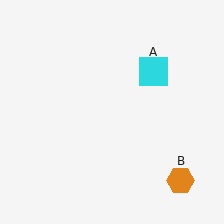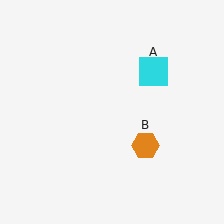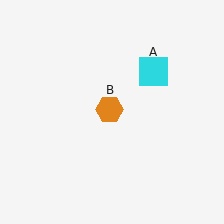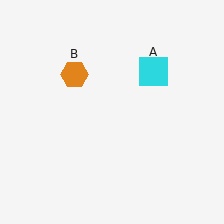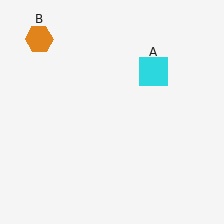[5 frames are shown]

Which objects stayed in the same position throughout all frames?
Cyan square (object A) remained stationary.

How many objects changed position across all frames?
1 object changed position: orange hexagon (object B).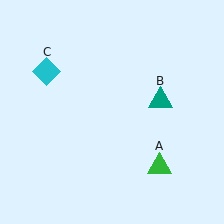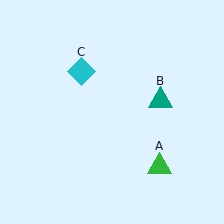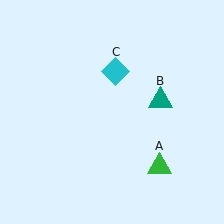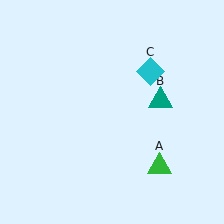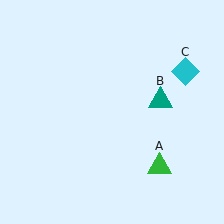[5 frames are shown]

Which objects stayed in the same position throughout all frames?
Green triangle (object A) and teal triangle (object B) remained stationary.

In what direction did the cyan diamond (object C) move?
The cyan diamond (object C) moved right.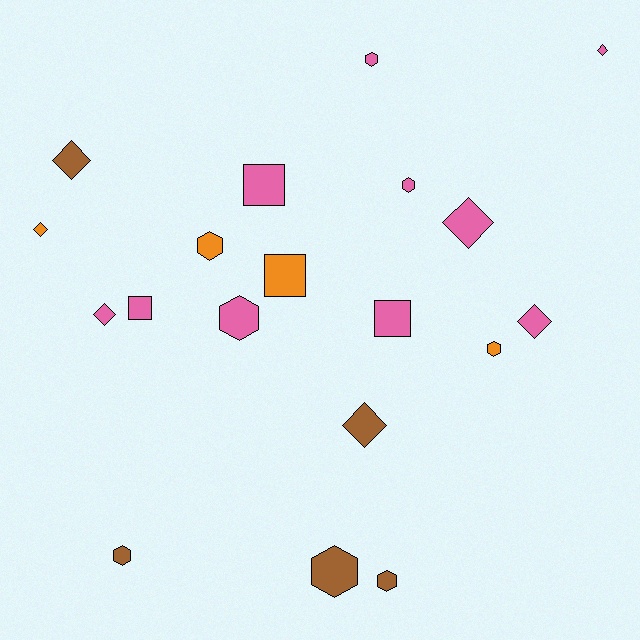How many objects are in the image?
There are 19 objects.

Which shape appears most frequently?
Hexagon, with 8 objects.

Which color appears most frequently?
Pink, with 10 objects.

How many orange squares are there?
There is 1 orange square.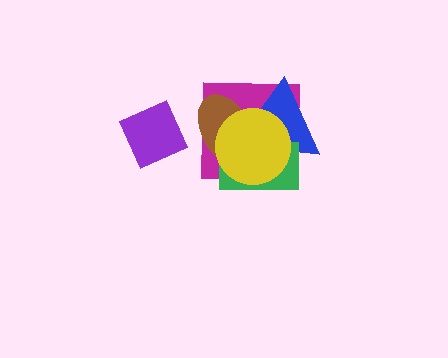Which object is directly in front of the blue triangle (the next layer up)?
The green rectangle is directly in front of the blue triangle.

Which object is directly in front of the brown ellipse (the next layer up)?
The blue triangle is directly in front of the brown ellipse.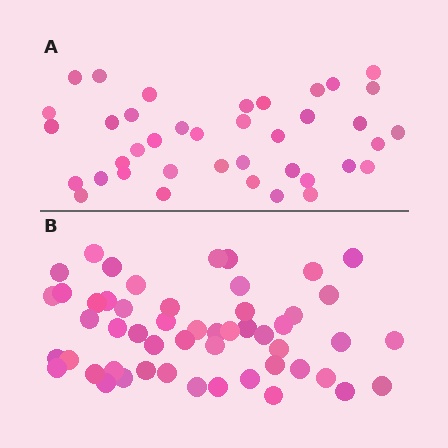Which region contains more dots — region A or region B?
Region B (the bottom region) has more dots.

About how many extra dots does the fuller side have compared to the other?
Region B has approximately 15 more dots than region A.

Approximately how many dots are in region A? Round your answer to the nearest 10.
About 40 dots. (The exact count is 39, which rounds to 40.)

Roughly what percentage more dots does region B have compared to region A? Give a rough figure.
About 35% more.